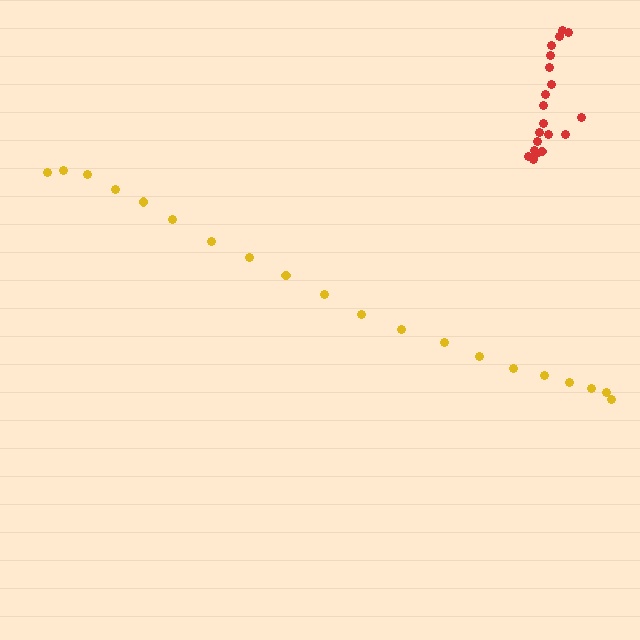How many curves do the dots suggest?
There are 2 distinct paths.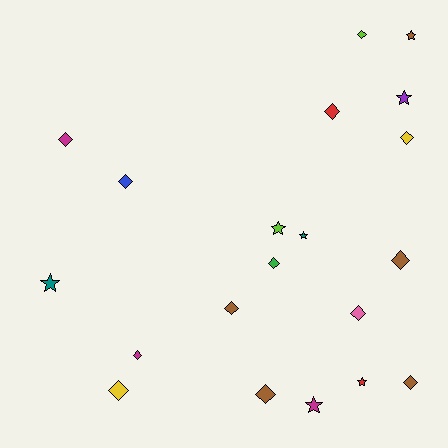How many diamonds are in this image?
There are 13 diamonds.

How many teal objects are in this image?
There are 2 teal objects.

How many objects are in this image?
There are 20 objects.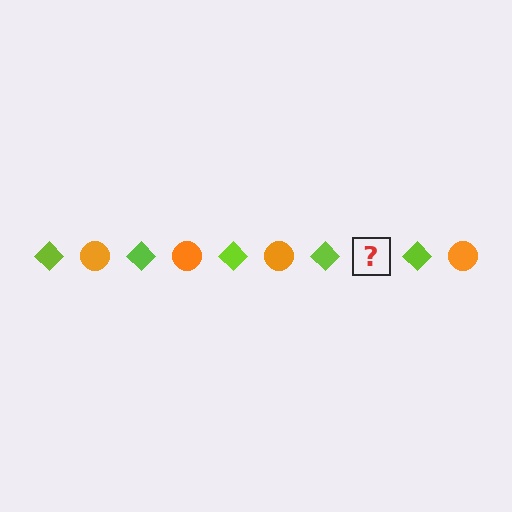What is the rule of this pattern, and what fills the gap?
The rule is that the pattern alternates between lime diamond and orange circle. The gap should be filled with an orange circle.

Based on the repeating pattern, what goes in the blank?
The blank should be an orange circle.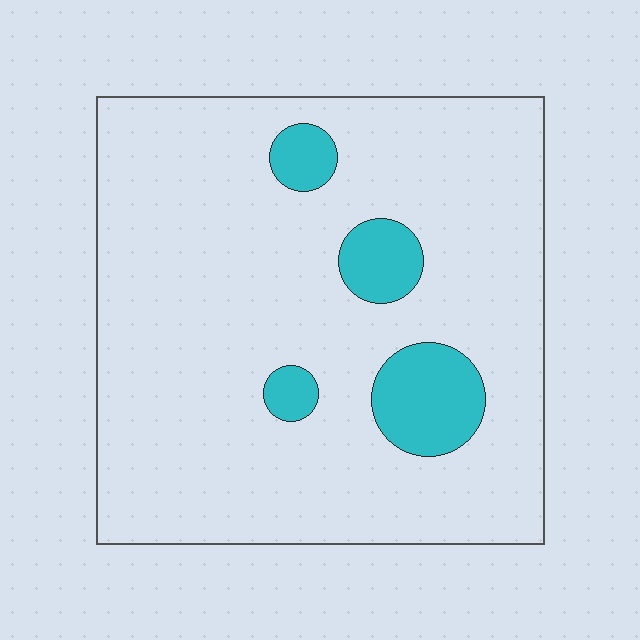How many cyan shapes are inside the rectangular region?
4.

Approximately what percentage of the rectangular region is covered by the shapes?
Approximately 10%.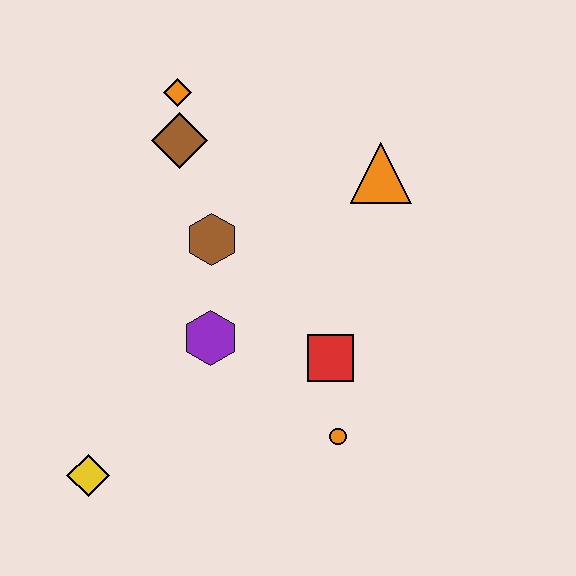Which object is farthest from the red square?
The orange diamond is farthest from the red square.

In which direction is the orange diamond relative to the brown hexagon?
The orange diamond is above the brown hexagon.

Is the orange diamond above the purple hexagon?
Yes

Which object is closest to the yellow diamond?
The purple hexagon is closest to the yellow diamond.